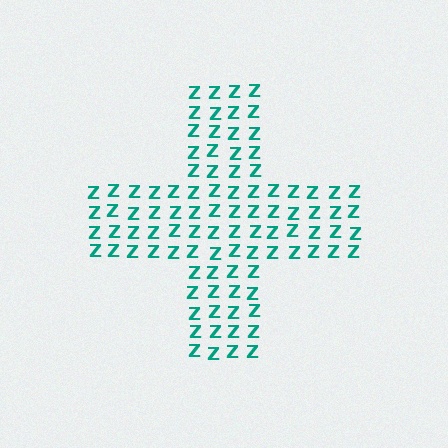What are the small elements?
The small elements are letter Z's.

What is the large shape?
The large shape is a cross.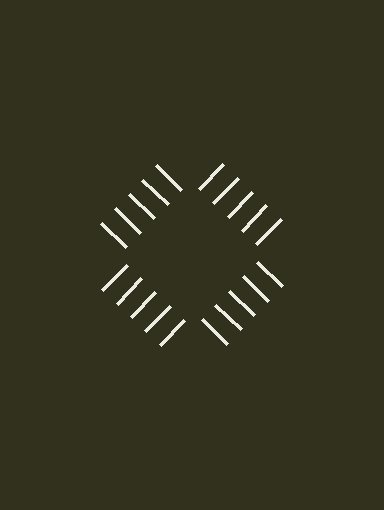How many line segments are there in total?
20 — 5 along each of the 4 edges.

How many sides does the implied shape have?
4 sides — the line-ends trace a square.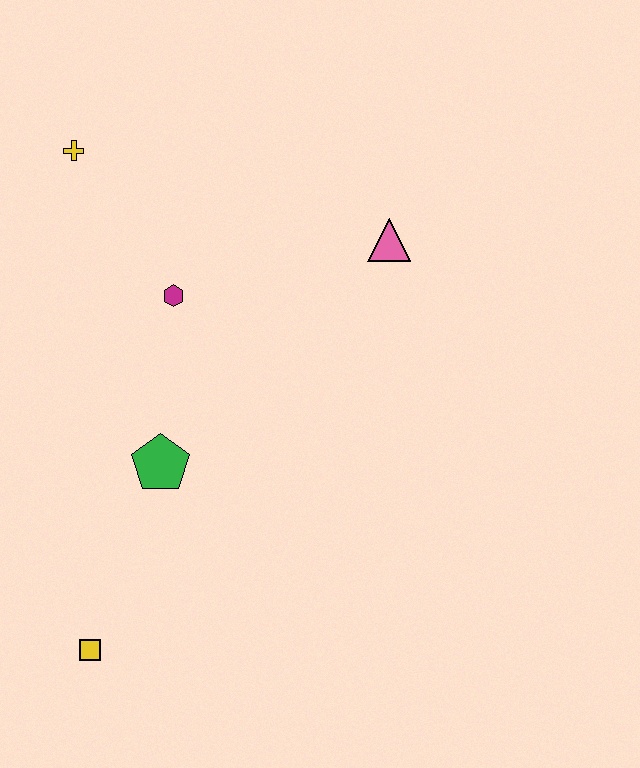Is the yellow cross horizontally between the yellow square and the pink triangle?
No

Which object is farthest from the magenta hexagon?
The yellow square is farthest from the magenta hexagon.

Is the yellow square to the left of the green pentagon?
Yes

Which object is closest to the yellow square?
The green pentagon is closest to the yellow square.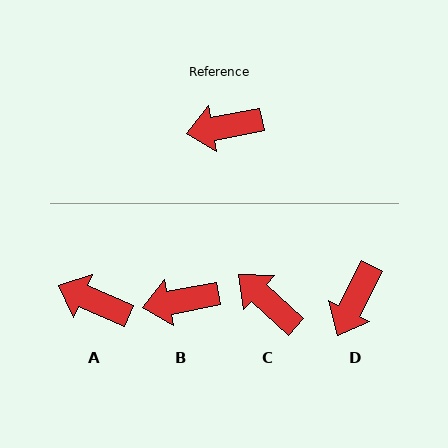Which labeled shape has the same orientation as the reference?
B.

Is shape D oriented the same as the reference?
No, it is off by about 53 degrees.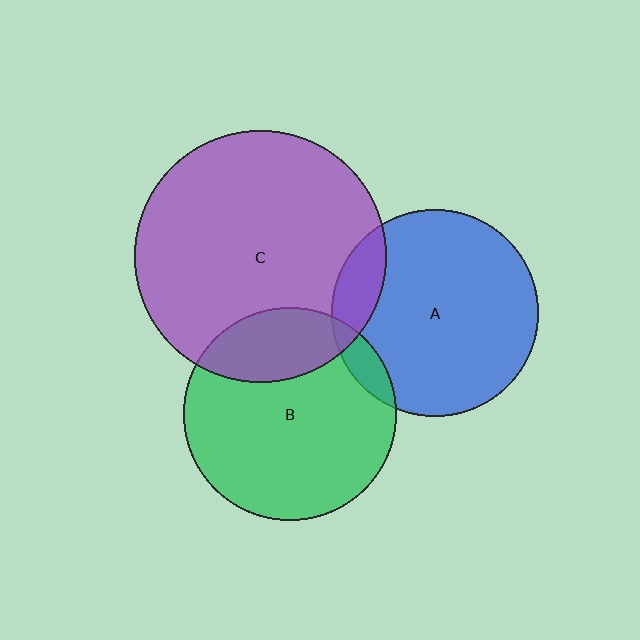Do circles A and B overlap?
Yes.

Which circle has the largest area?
Circle C (purple).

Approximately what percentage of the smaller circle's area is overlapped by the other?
Approximately 10%.